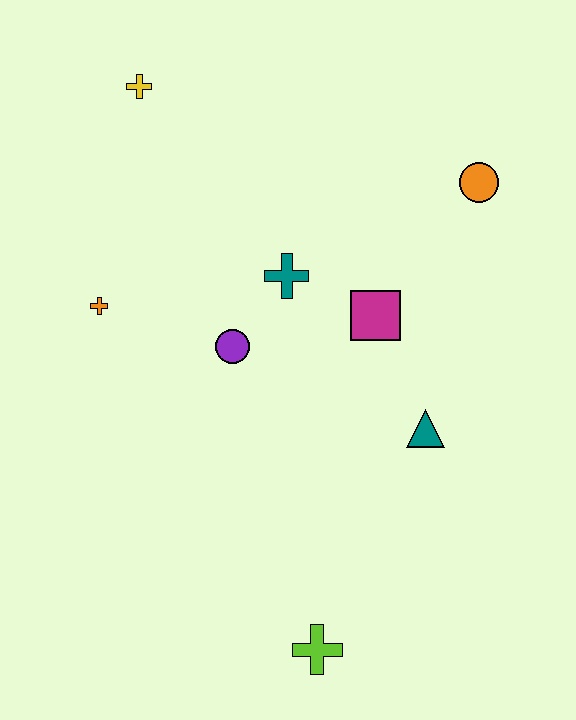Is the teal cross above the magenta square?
Yes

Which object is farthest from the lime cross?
The yellow cross is farthest from the lime cross.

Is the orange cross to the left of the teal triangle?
Yes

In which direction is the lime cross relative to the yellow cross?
The lime cross is below the yellow cross.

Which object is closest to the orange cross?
The purple circle is closest to the orange cross.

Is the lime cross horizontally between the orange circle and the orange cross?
Yes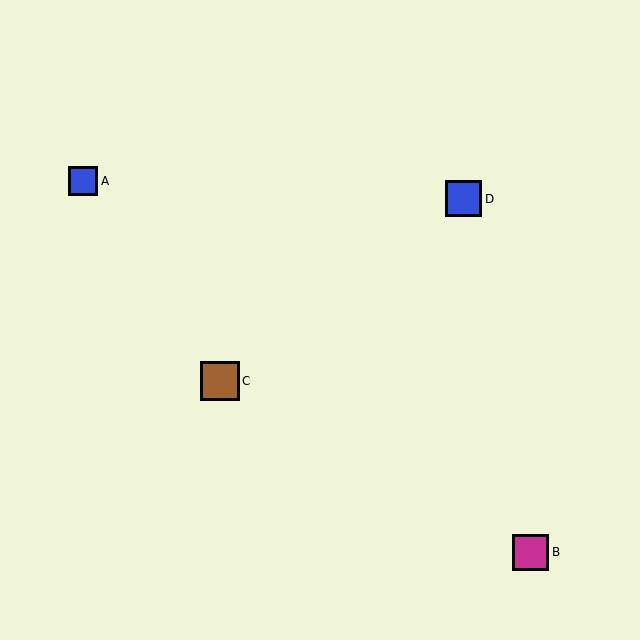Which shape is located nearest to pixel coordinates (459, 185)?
The blue square (labeled D) at (463, 199) is nearest to that location.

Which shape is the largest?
The brown square (labeled C) is the largest.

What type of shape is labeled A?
Shape A is a blue square.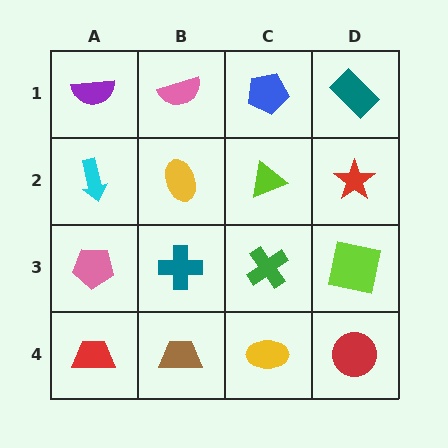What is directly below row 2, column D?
A lime square.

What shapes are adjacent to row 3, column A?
A cyan arrow (row 2, column A), a red trapezoid (row 4, column A), a teal cross (row 3, column B).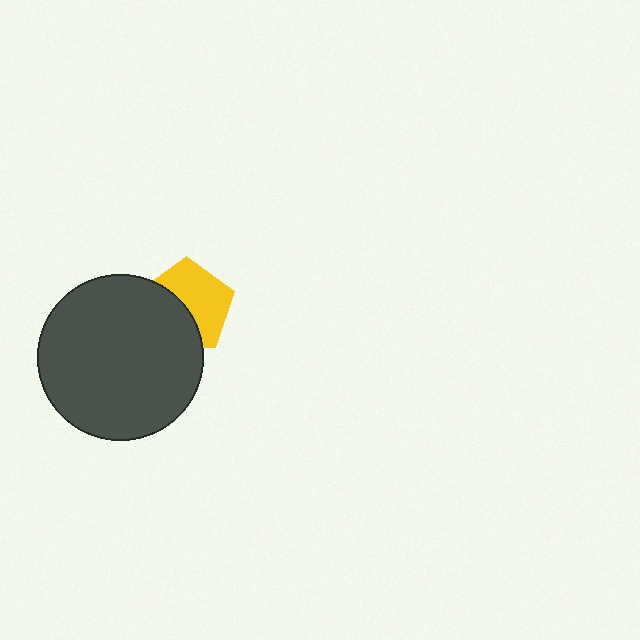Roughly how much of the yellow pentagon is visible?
About half of it is visible (roughly 55%).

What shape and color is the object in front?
The object in front is a dark gray circle.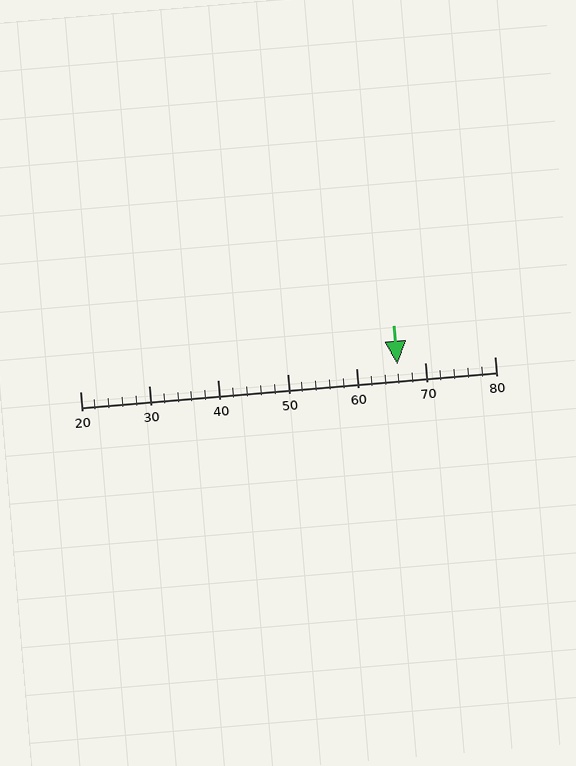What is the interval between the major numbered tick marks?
The major tick marks are spaced 10 units apart.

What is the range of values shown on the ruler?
The ruler shows values from 20 to 80.